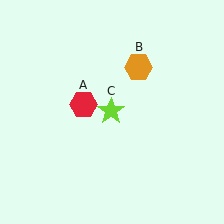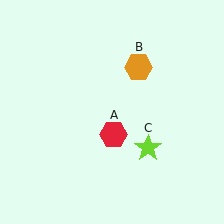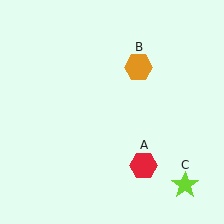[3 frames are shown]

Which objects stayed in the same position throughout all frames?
Orange hexagon (object B) remained stationary.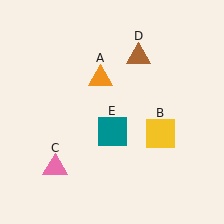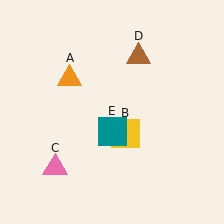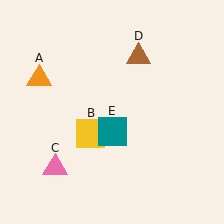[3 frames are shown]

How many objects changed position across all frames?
2 objects changed position: orange triangle (object A), yellow square (object B).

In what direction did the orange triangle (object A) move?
The orange triangle (object A) moved left.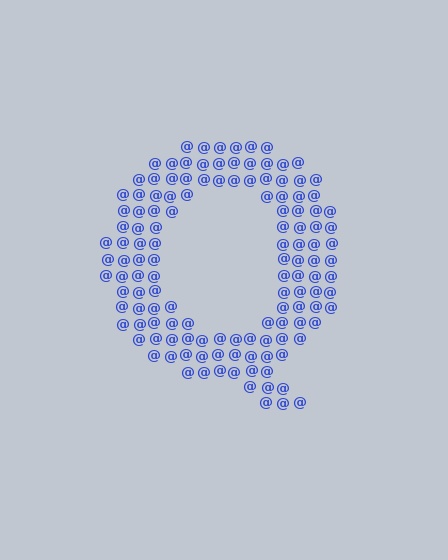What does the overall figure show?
The overall figure shows the letter Q.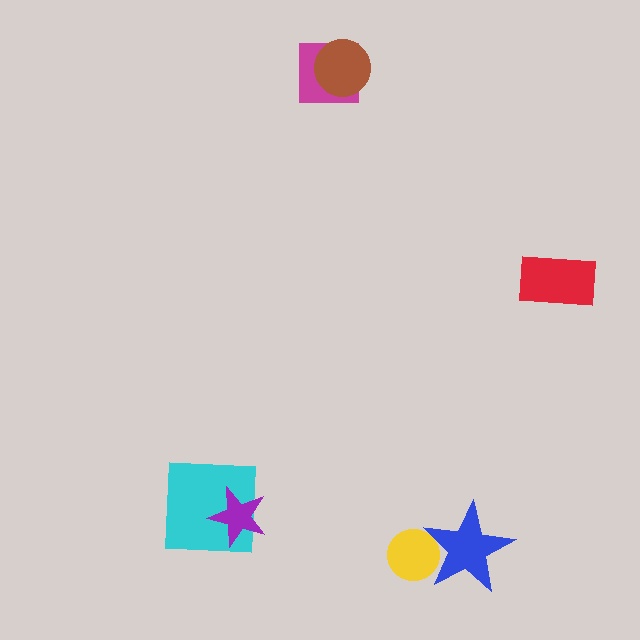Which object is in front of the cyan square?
The purple star is in front of the cyan square.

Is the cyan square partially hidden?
Yes, it is partially covered by another shape.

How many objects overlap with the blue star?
1 object overlaps with the blue star.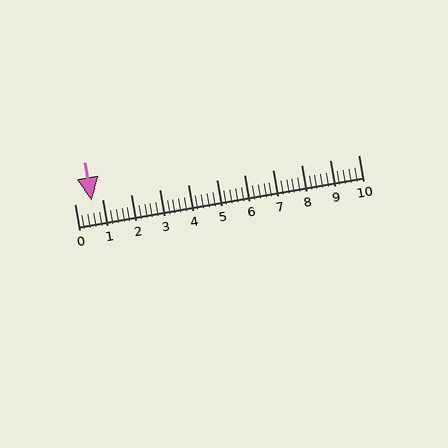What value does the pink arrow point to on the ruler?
The pink arrow points to approximately 0.6.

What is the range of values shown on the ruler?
The ruler shows values from 0 to 10.